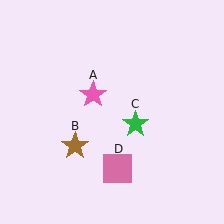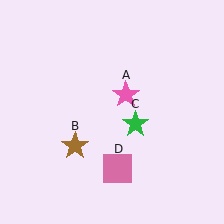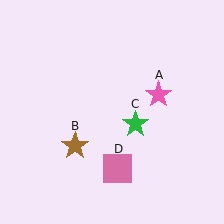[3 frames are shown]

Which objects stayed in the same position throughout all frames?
Brown star (object B) and green star (object C) and pink square (object D) remained stationary.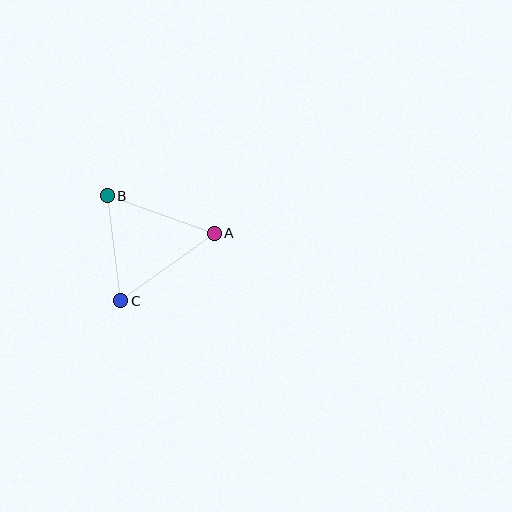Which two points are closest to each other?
Points B and C are closest to each other.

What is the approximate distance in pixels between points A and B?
The distance between A and B is approximately 114 pixels.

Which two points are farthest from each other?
Points A and C are farthest from each other.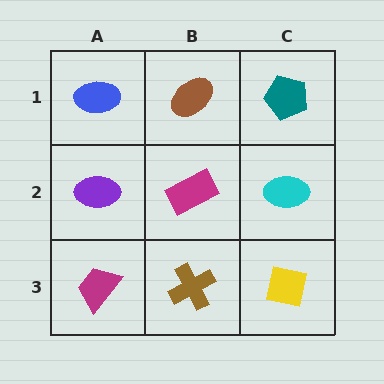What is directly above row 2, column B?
A brown ellipse.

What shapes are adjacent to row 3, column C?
A cyan ellipse (row 2, column C), a brown cross (row 3, column B).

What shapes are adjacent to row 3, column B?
A magenta rectangle (row 2, column B), a magenta trapezoid (row 3, column A), a yellow square (row 3, column C).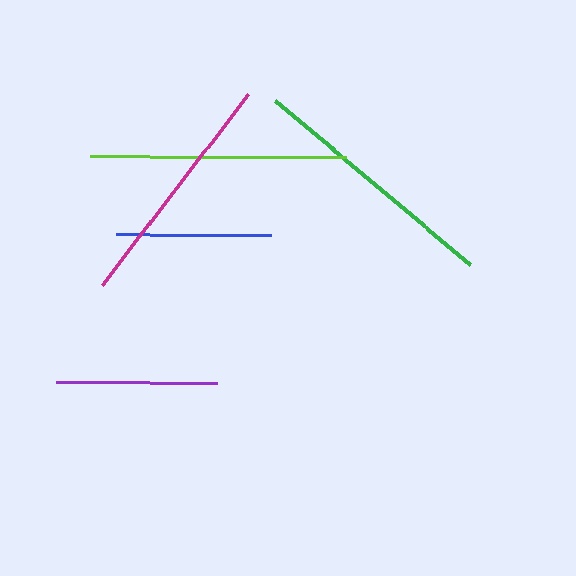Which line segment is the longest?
The lime line is the longest at approximately 255 pixels.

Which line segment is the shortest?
The blue line is the shortest at approximately 155 pixels.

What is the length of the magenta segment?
The magenta segment is approximately 241 pixels long.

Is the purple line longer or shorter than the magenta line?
The magenta line is longer than the purple line.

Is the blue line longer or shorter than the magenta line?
The magenta line is longer than the blue line.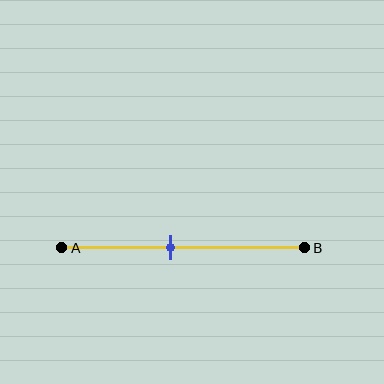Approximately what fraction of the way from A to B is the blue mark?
The blue mark is approximately 45% of the way from A to B.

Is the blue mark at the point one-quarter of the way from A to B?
No, the mark is at about 45% from A, not at the 25% one-quarter point.